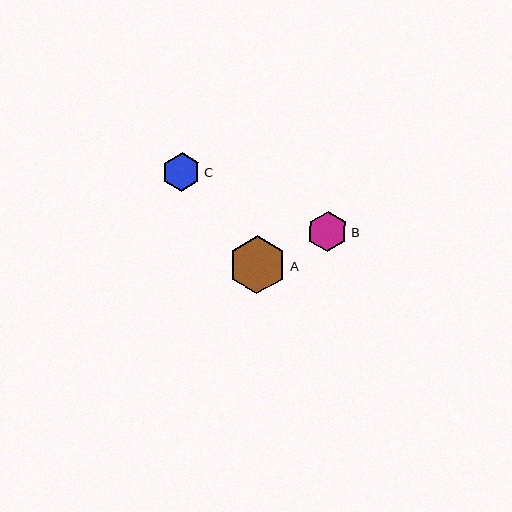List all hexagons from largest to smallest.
From largest to smallest: A, B, C.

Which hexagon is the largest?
Hexagon A is the largest with a size of approximately 59 pixels.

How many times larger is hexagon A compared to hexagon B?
Hexagon A is approximately 1.5 times the size of hexagon B.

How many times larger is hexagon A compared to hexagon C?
Hexagon A is approximately 1.5 times the size of hexagon C.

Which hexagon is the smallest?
Hexagon C is the smallest with a size of approximately 39 pixels.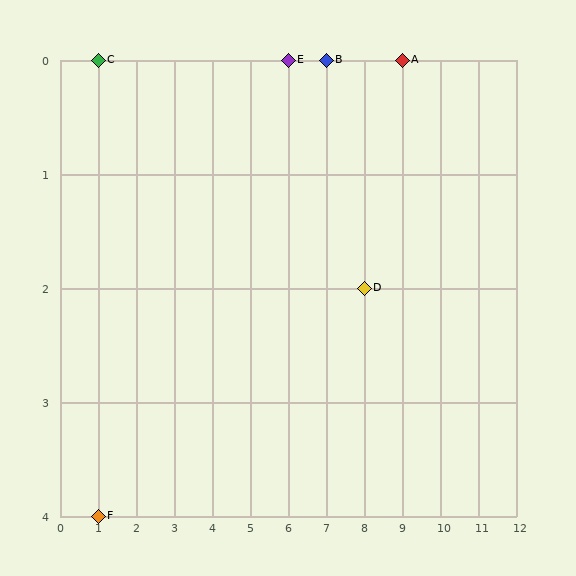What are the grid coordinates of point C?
Point C is at grid coordinates (1, 0).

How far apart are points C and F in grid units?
Points C and F are 4 rows apart.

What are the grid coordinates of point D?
Point D is at grid coordinates (8, 2).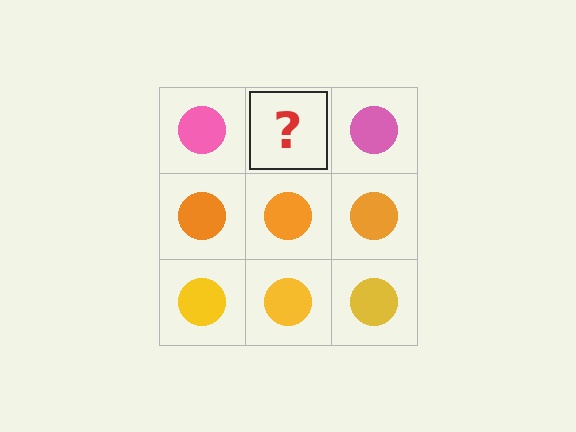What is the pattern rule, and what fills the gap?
The rule is that each row has a consistent color. The gap should be filled with a pink circle.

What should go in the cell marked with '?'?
The missing cell should contain a pink circle.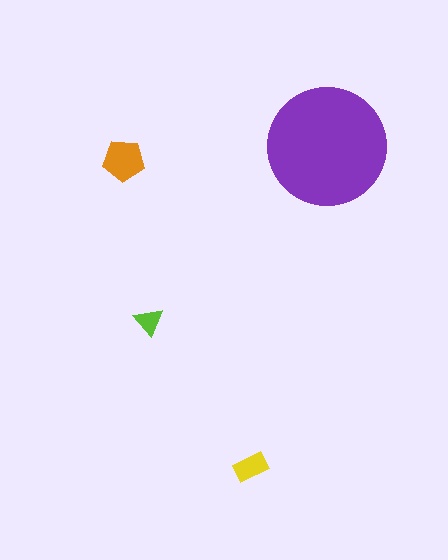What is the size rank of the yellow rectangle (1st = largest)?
3rd.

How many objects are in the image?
There are 4 objects in the image.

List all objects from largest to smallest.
The purple circle, the orange pentagon, the yellow rectangle, the lime triangle.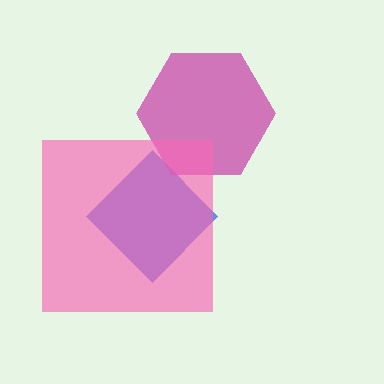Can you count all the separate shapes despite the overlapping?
Yes, there are 3 separate shapes.